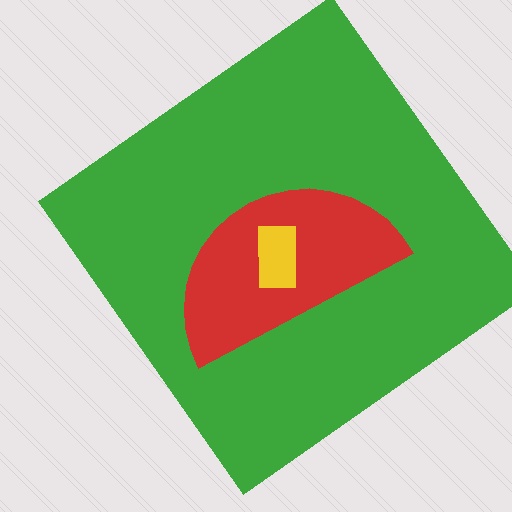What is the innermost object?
The yellow rectangle.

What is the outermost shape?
The green diamond.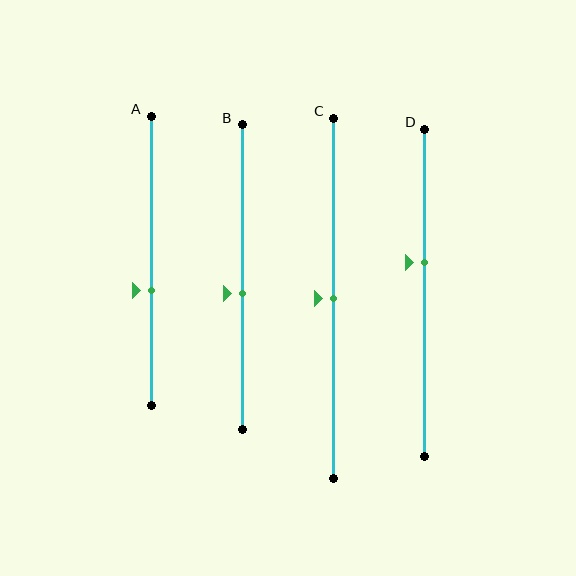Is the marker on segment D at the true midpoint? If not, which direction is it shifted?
No, the marker on segment D is shifted upward by about 9% of the segment length.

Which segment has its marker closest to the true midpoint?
Segment C has its marker closest to the true midpoint.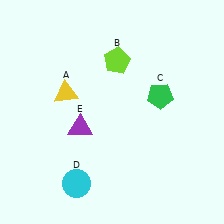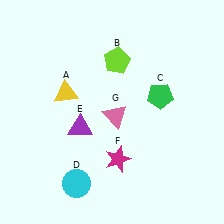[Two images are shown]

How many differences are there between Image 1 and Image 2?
There are 2 differences between the two images.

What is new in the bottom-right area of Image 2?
A magenta star (F) was added in the bottom-right area of Image 2.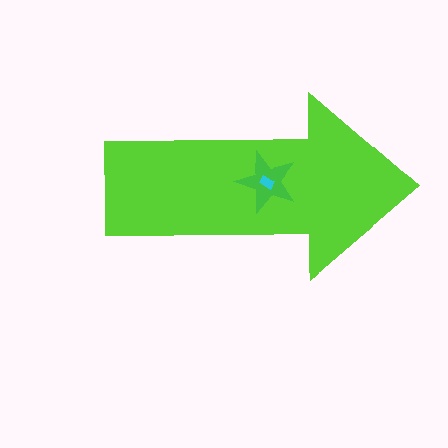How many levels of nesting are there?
3.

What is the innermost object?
The cyan rectangle.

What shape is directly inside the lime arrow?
The green star.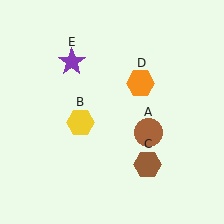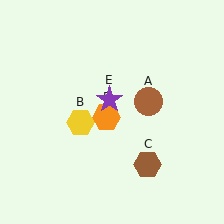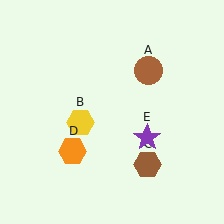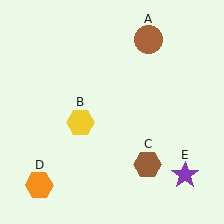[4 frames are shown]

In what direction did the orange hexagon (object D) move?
The orange hexagon (object D) moved down and to the left.